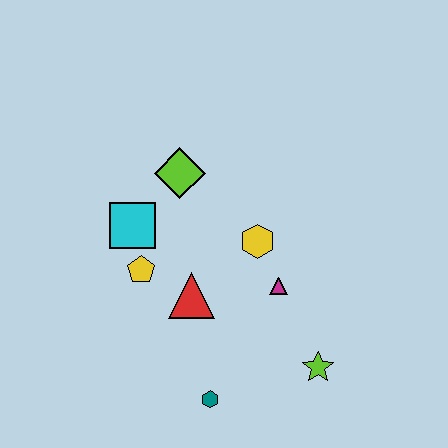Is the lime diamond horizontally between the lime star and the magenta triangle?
No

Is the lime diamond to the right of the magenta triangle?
No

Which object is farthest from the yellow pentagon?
The lime star is farthest from the yellow pentagon.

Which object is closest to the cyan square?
The yellow pentagon is closest to the cyan square.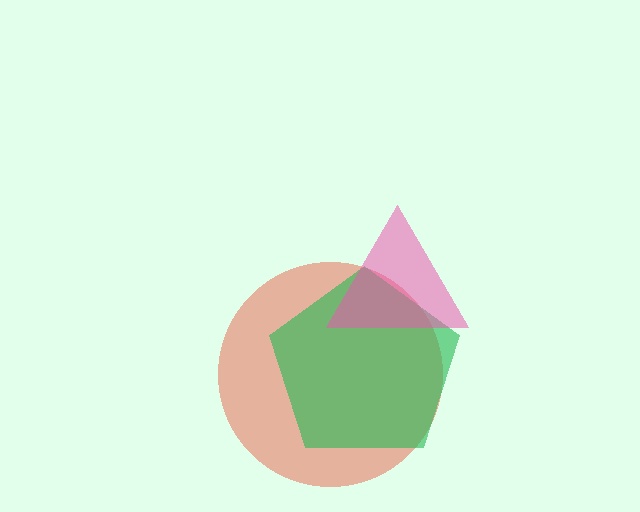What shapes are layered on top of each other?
The layered shapes are: a red circle, a green pentagon, a pink triangle.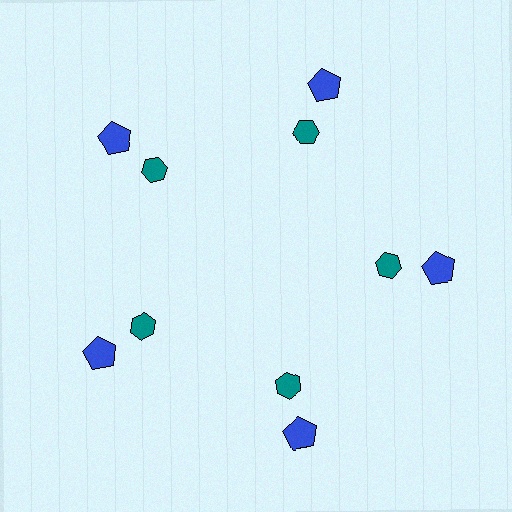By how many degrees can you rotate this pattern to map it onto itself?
The pattern maps onto itself every 72 degrees of rotation.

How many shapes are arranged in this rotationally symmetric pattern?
There are 10 shapes, arranged in 5 groups of 2.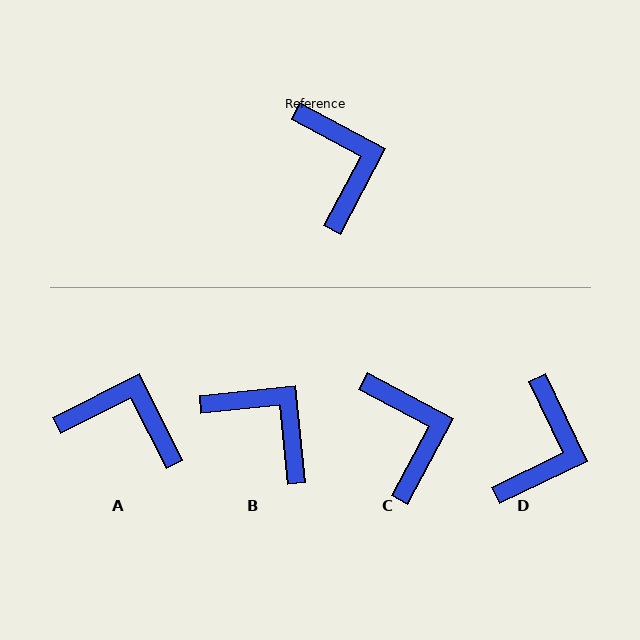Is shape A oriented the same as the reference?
No, it is off by about 55 degrees.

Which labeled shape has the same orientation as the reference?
C.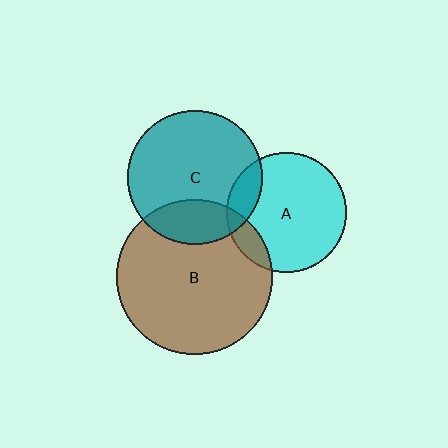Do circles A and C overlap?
Yes.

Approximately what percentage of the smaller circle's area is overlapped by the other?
Approximately 15%.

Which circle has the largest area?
Circle B (brown).